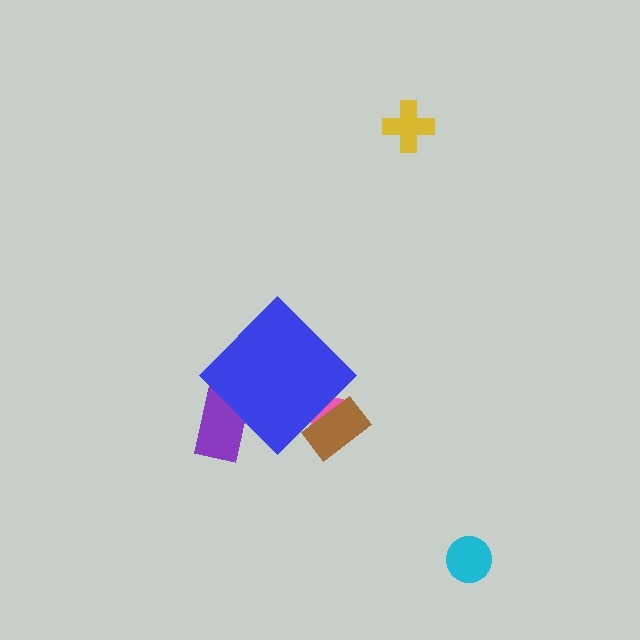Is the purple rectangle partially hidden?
Yes, the purple rectangle is partially hidden behind the blue diamond.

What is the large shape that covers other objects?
A blue diamond.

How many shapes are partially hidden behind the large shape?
3 shapes are partially hidden.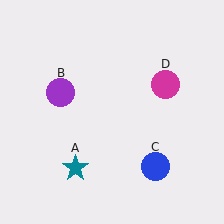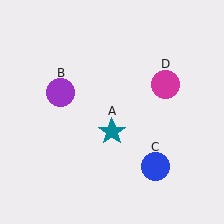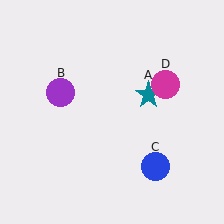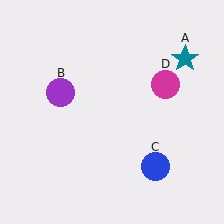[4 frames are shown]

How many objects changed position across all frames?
1 object changed position: teal star (object A).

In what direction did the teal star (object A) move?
The teal star (object A) moved up and to the right.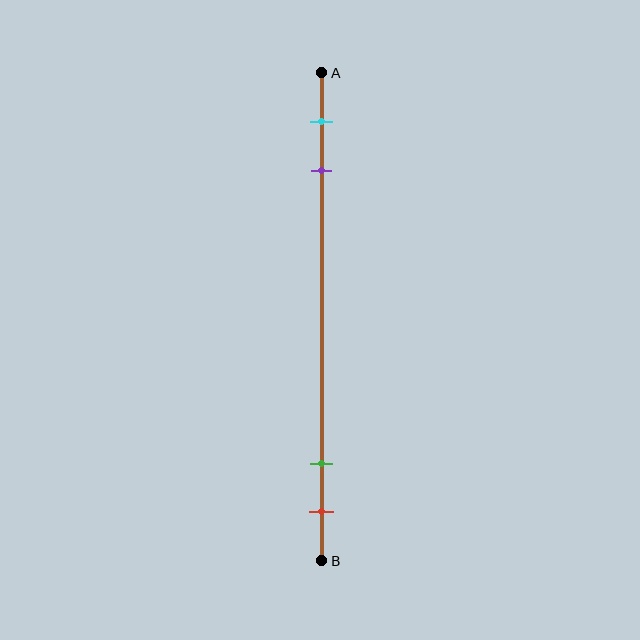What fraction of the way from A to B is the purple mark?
The purple mark is approximately 20% (0.2) of the way from A to B.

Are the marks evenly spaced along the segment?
No, the marks are not evenly spaced.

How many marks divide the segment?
There are 4 marks dividing the segment.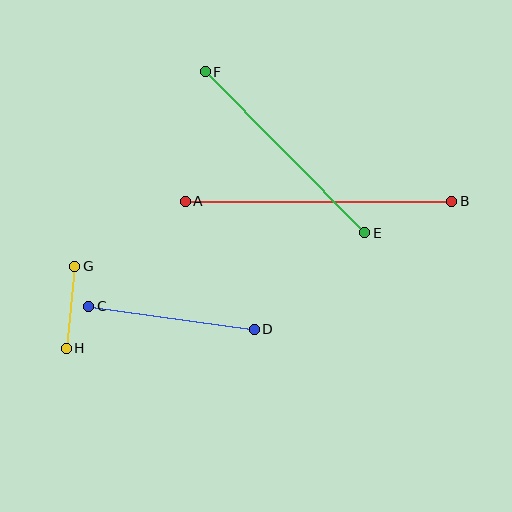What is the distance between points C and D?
The distance is approximately 167 pixels.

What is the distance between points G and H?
The distance is approximately 83 pixels.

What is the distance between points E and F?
The distance is approximately 227 pixels.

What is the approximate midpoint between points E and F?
The midpoint is at approximately (285, 152) pixels.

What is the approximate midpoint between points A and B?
The midpoint is at approximately (318, 201) pixels.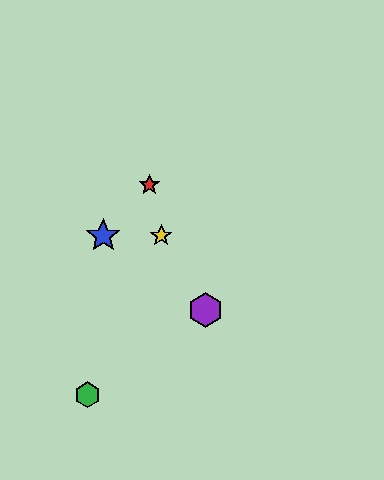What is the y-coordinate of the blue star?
The blue star is at y≈236.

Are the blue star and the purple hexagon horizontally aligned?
No, the blue star is at y≈236 and the purple hexagon is at y≈310.